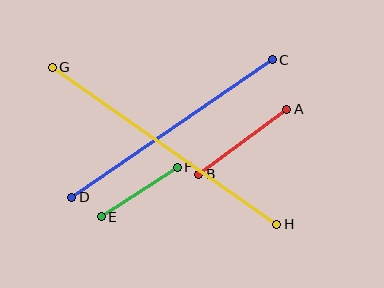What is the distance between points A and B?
The distance is approximately 110 pixels.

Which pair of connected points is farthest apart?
Points G and H are farthest apart.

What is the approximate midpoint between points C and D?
The midpoint is at approximately (172, 128) pixels.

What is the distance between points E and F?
The distance is approximately 91 pixels.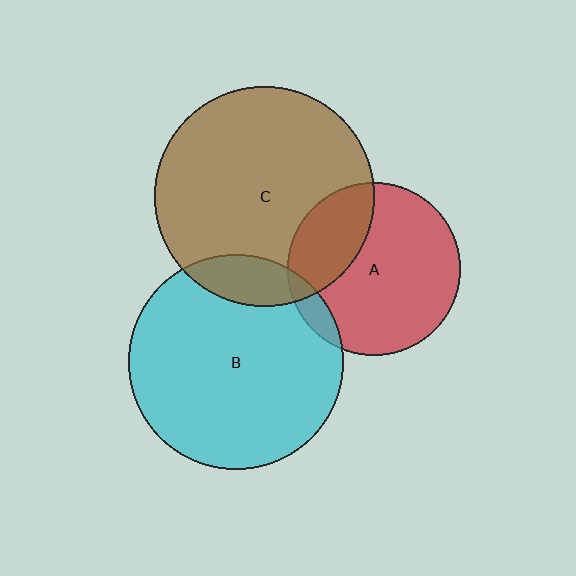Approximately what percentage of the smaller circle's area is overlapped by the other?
Approximately 10%.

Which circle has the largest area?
Circle C (brown).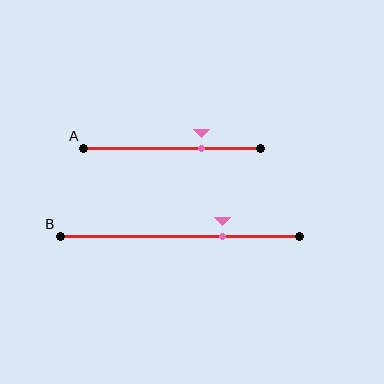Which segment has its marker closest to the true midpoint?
Segment A has its marker closest to the true midpoint.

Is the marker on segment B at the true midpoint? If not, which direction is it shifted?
No, the marker on segment B is shifted to the right by about 18% of the segment length.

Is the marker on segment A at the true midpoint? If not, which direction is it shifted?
No, the marker on segment A is shifted to the right by about 17% of the segment length.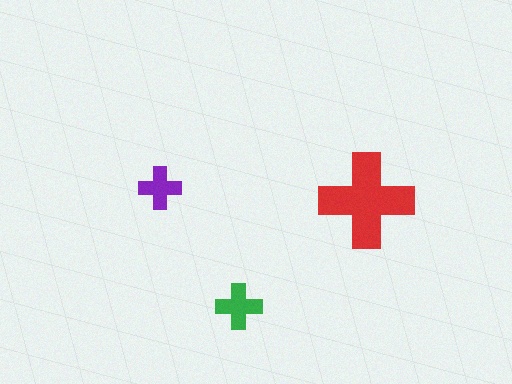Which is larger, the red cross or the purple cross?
The red one.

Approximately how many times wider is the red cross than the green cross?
About 2 times wider.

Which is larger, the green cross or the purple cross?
The green one.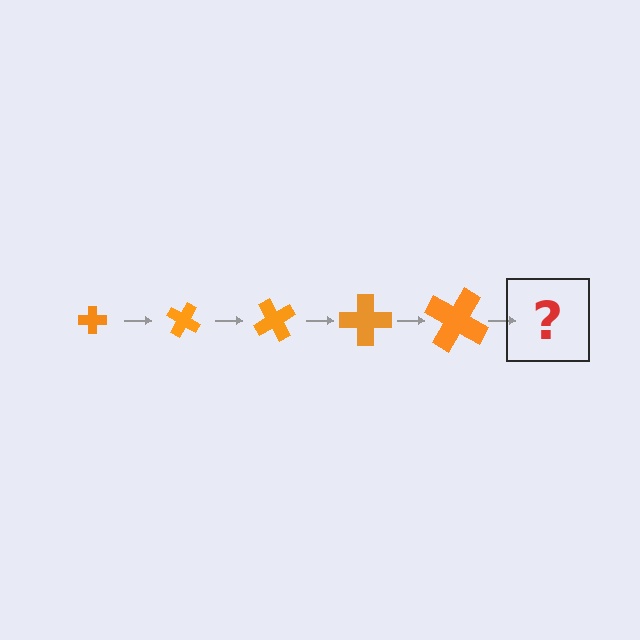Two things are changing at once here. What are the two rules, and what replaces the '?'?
The two rules are that the cross grows larger each step and it rotates 30 degrees each step. The '?' should be a cross, larger than the previous one and rotated 150 degrees from the start.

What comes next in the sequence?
The next element should be a cross, larger than the previous one and rotated 150 degrees from the start.